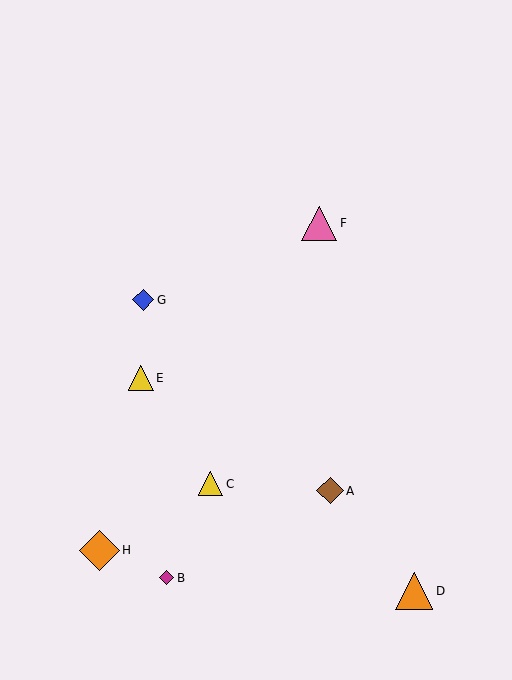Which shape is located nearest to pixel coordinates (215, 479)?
The yellow triangle (labeled C) at (211, 484) is nearest to that location.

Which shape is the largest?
The orange diamond (labeled H) is the largest.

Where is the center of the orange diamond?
The center of the orange diamond is at (99, 550).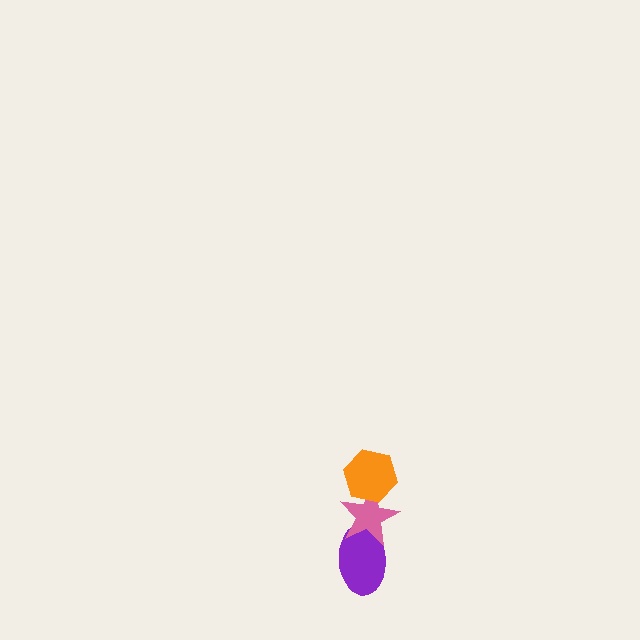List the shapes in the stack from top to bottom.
From top to bottom: the orange hexagon, the pink star, the purple ellipse.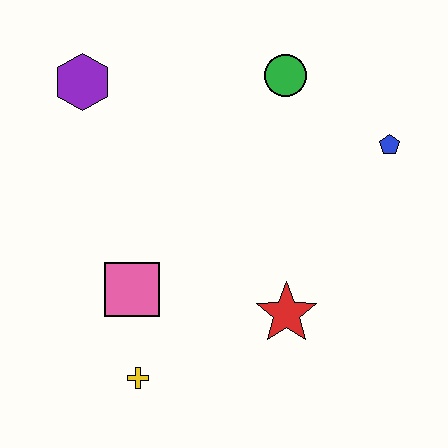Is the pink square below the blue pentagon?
Yes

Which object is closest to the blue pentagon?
The green circle is closest to the blue pentagon.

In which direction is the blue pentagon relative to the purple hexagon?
The blue pentagon is to the right of the purple hexagon.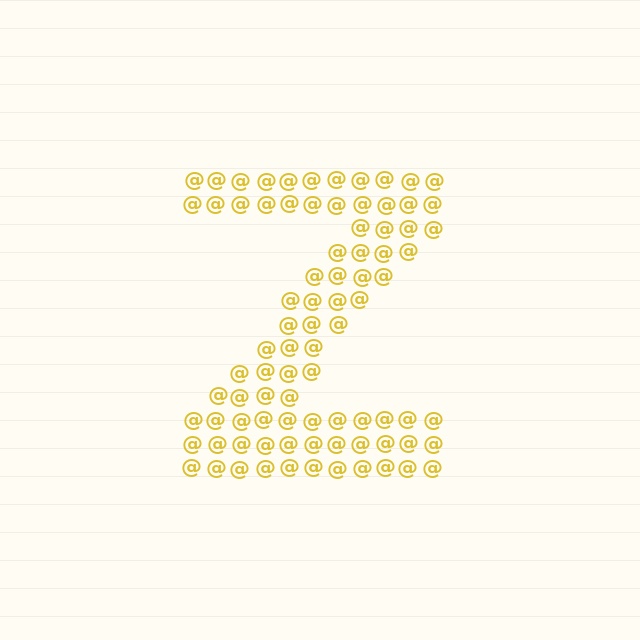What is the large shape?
The large shape is the letter Z.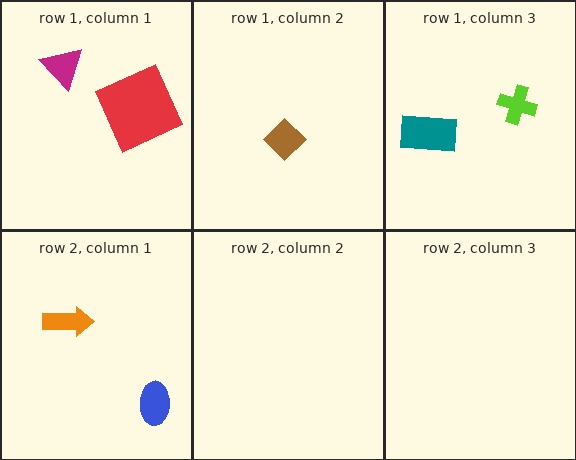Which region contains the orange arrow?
The row 2, column 1 region.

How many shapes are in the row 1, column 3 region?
2.